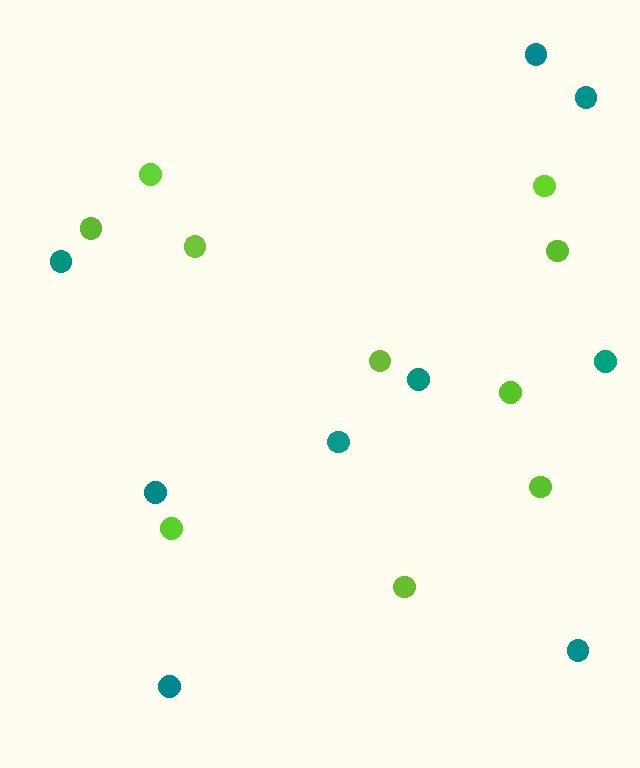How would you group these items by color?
There are 2 groups: one group of teal circles (9) and one group of lime circles (10).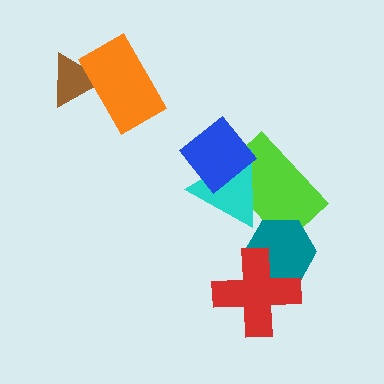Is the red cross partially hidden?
No, no other shape covers it.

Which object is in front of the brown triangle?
The orange rectangle is in front of the brown triangle.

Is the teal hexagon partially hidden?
Yes, it is partially covered by another shape.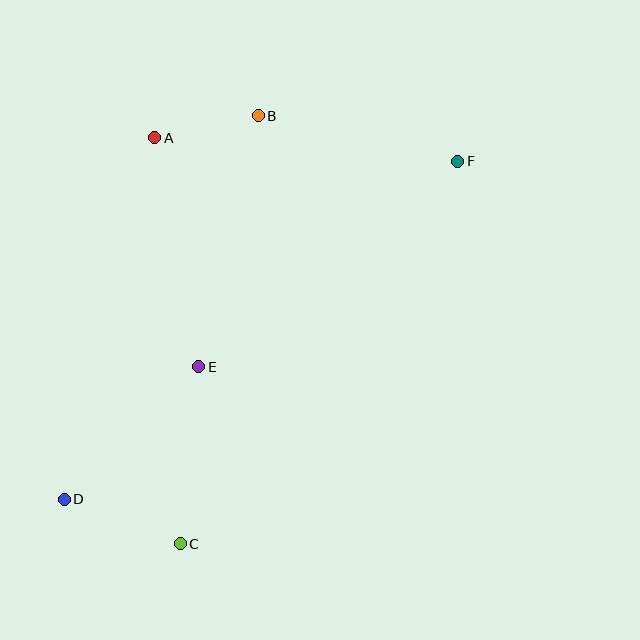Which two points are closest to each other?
Points A and B are closest to each other.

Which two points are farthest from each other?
Points D and F are farthest from each other.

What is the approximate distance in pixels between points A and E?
The distance between A and E is approximately 233 pixels.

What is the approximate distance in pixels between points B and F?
The distance between B and F is approximately 205 pixels.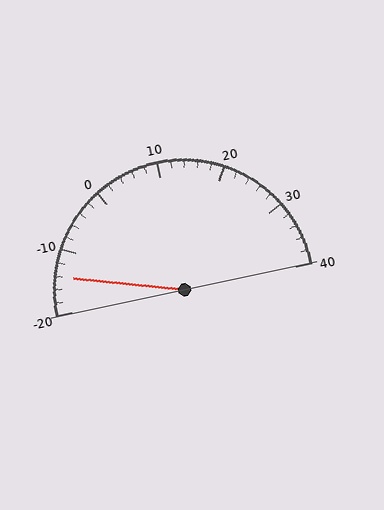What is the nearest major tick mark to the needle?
The nearest major tick mark is -10.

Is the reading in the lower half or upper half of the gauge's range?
The reading is in the lower half of the range (-20 to 40).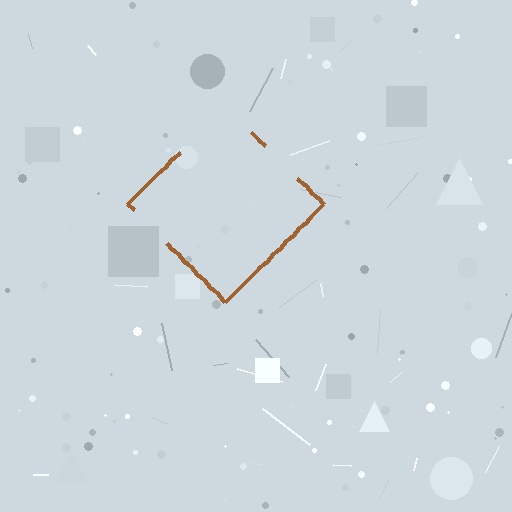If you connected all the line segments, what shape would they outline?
They would outline a diamond.